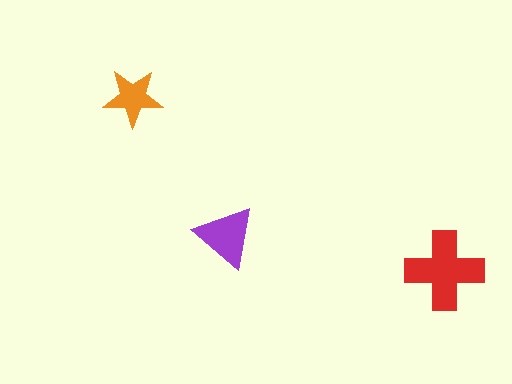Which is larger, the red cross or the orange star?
The red cross.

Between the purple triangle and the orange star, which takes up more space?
The purple triangle.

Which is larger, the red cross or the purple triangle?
The red cross.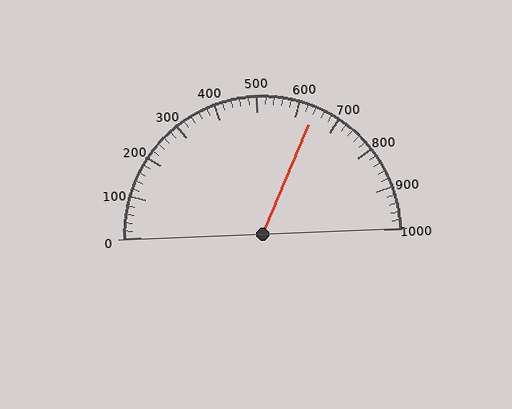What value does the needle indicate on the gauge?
The needle indicates approximately 640.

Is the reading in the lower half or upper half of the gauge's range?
The reading is in the upper half of the range (0 to 1000).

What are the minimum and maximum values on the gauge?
The gauge ranges from 0 to 1000.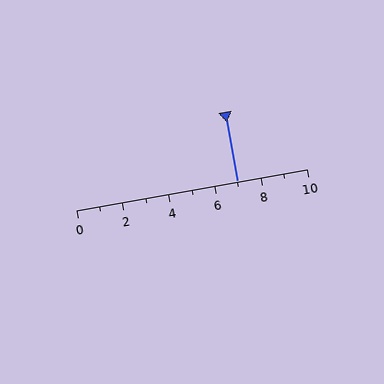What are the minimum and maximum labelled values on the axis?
The axis runs from 0 to 10.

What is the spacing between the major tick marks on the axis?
The major ticks are spaced 2 apart.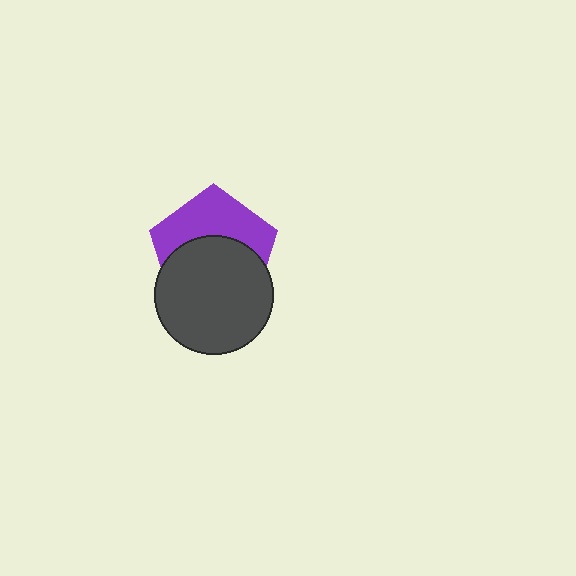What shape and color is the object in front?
The object in front is a dark gray circle.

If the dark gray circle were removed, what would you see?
You would see the complete purple pentagon.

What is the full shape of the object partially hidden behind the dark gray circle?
The partially hidden object is a purple pentagon.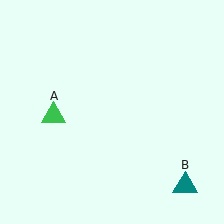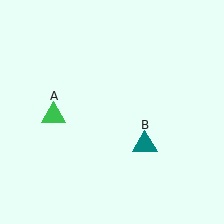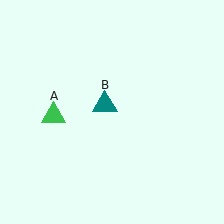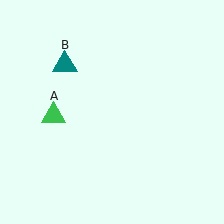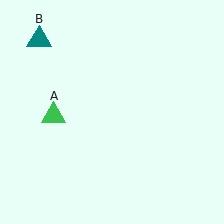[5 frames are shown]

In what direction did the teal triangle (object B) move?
The teal triangle (object B) moved up and to the left.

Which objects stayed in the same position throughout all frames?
Green triangle (object A) remained stationary.